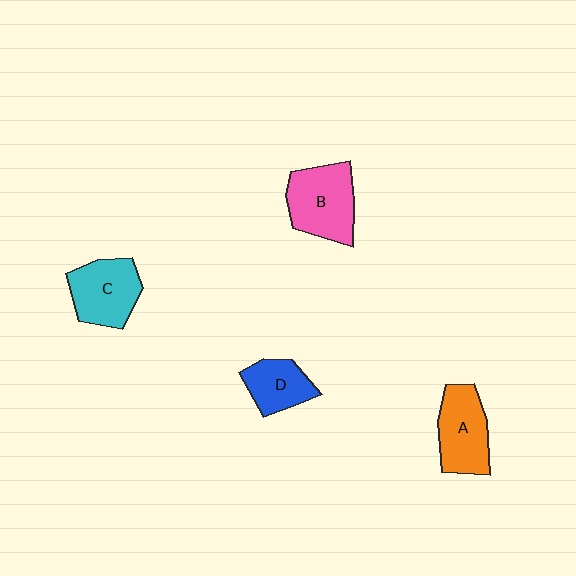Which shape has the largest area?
Shape B (pink).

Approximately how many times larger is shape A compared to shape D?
Approximately 1.4 times.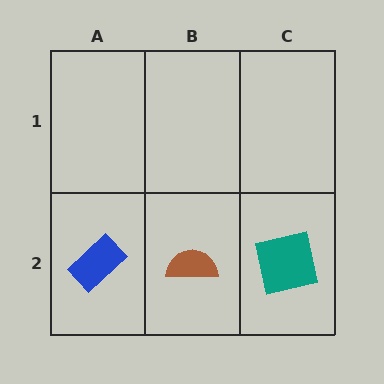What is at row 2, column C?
A teal square.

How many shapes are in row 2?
3 shapes.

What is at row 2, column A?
A blue rectangle.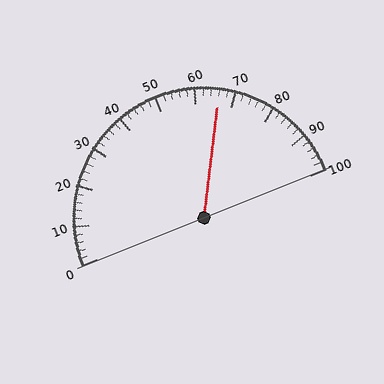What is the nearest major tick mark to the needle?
The nearest major tick mark is 70.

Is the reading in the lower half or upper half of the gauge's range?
The reading is in the upper half of the range (0 to 100).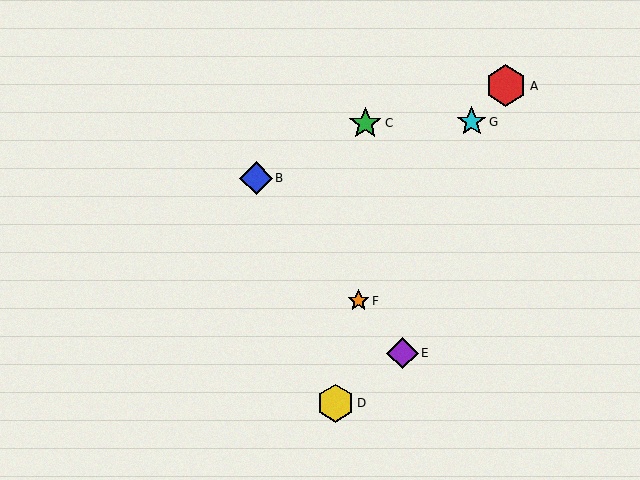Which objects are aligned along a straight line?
Objects B, E, F are aligned along a straight line.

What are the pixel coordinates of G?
Object G is at (472, 122).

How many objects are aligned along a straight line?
3 objects (B, E, F) are aligned along a straight line.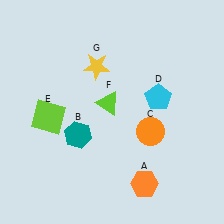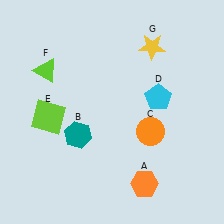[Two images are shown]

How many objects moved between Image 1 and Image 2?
2 objects moved between the two images.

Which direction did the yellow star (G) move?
The yellow star (G) moved right.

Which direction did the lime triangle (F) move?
The lime triangle (F) moved left.